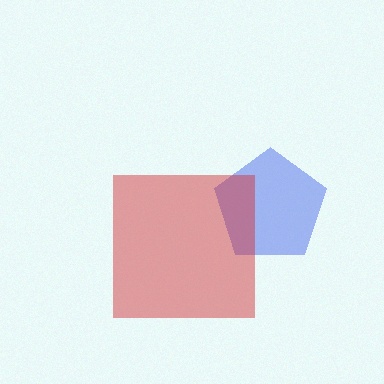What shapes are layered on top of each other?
The layered shapes are: a blue pentagon, a red square.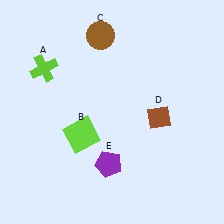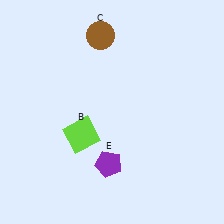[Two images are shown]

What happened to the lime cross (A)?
The lime cross (A) was removed in Image 2. It was in the top-left area of Image 1.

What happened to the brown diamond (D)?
The brown diamond (D) was removed in Image 2. It was in the bottom-right area of Image 1.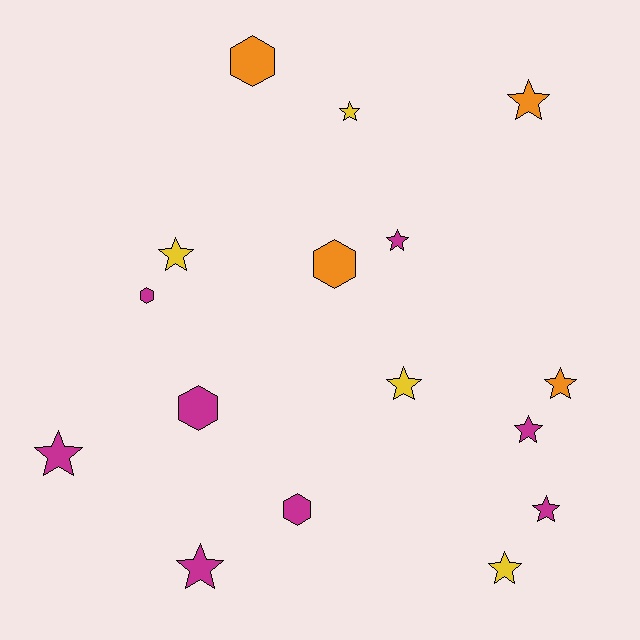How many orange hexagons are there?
There are 2 orange hexagons.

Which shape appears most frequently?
Star, with 11 objects.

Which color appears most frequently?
Magenta, with 8 objects.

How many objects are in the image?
There are 16 objects.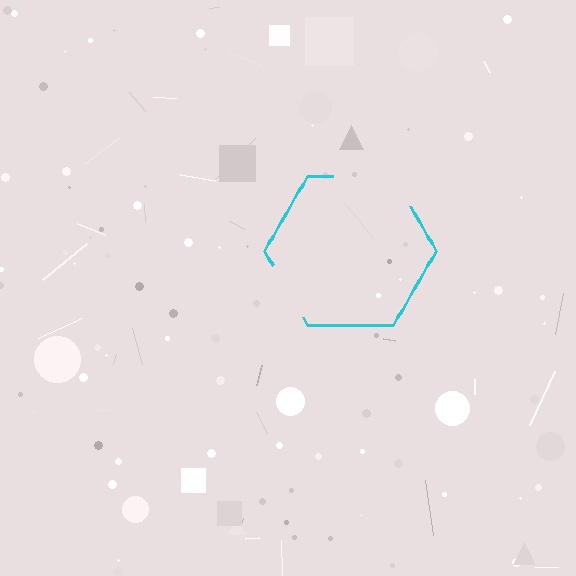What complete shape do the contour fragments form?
The contour fragments form a hexagon.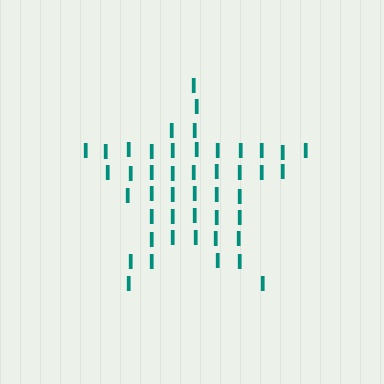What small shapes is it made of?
It is made of small letter I's.